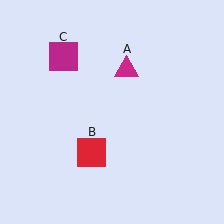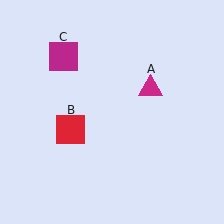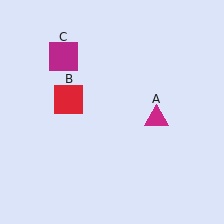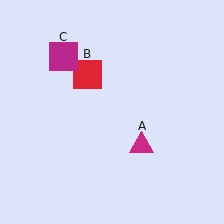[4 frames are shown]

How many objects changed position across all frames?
2 objects changed position: magenta triangle (object A), red square (object B).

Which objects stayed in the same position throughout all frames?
Magenta square (object C) remained stationary.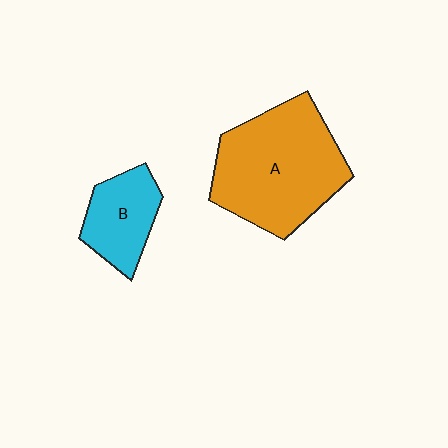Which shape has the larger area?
Shape A (orange).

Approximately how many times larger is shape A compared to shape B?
Approximately 2.2 times.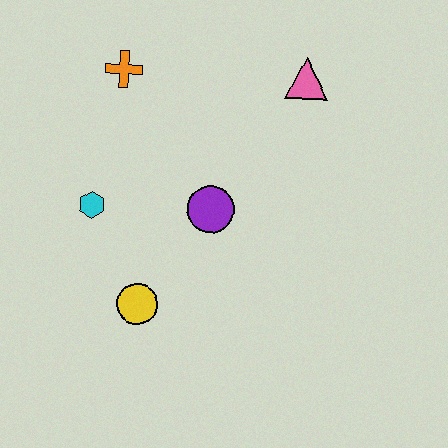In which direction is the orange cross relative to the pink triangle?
The orange cross is to the left of the pink triangle.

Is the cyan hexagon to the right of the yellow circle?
No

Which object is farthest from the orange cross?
The yellow circle is farthest from the orange cross.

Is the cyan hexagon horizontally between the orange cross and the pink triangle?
No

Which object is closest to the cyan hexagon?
The yellow circle is closest to the cyan hexagon.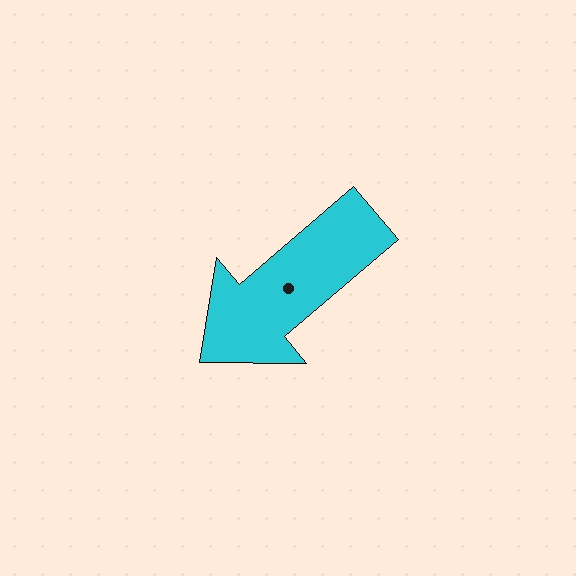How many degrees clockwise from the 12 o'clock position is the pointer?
Approximately 230 degrees.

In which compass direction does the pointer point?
Southwest.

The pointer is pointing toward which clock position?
Roughly 8 o'clock.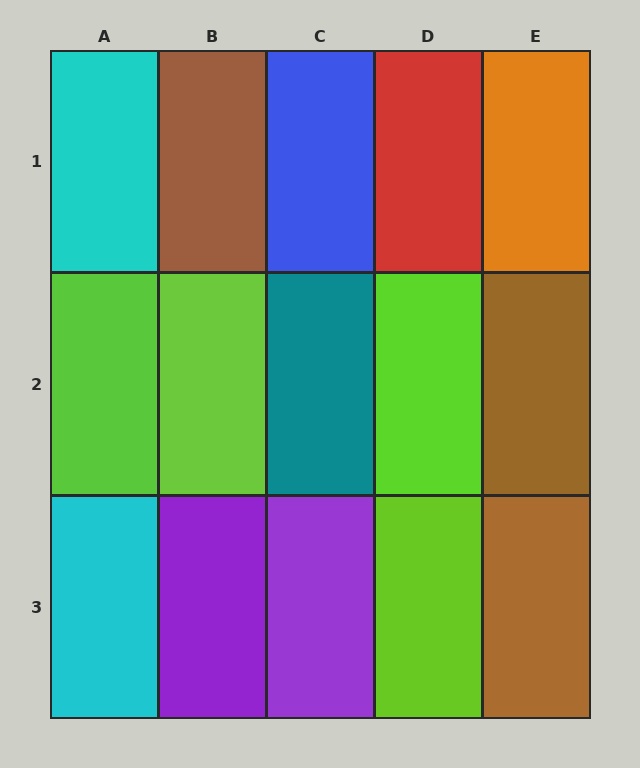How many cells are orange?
1 cell is orange.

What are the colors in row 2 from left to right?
Lime, lime, teal, lime, brown.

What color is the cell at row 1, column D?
Red.